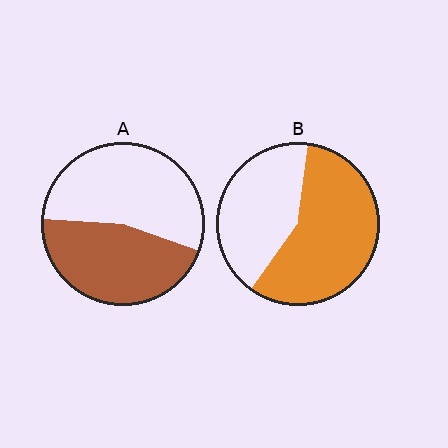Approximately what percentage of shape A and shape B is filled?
A is approximately 45% and B is approximately 60%.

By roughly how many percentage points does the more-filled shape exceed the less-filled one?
By roughly 15 percentage points (B over A).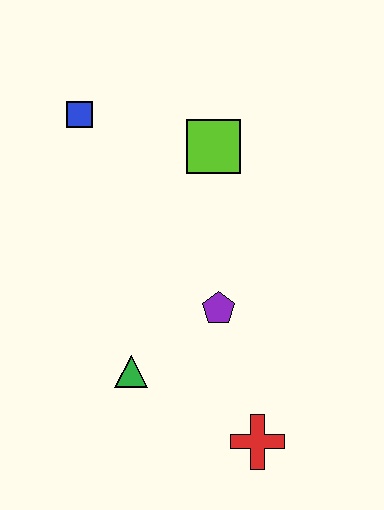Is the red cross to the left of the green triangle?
No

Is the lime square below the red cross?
No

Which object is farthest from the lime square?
The red cross is farthest from the lime square.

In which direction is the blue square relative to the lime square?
The blue square is to the left of the lime square.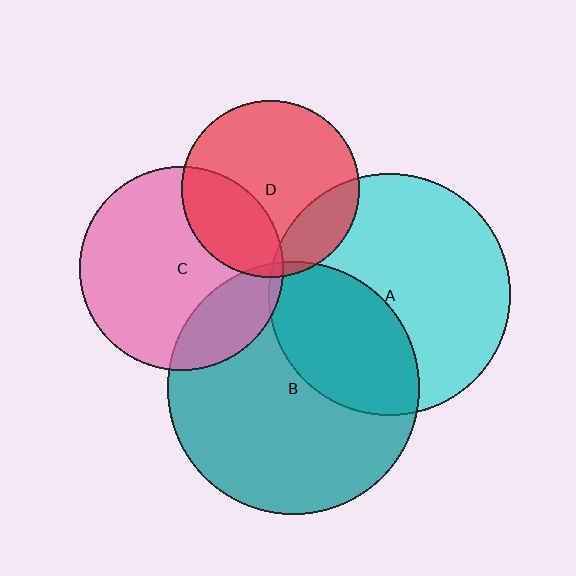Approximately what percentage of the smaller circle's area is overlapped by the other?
Approximately 5%.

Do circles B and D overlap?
Yes.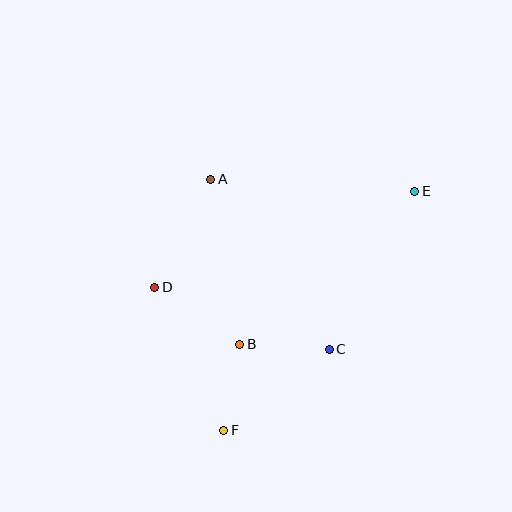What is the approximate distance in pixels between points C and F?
The distance between C and F is approximately 133 pixels.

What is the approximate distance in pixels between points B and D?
The distance between B and D is approximately 102 pixels.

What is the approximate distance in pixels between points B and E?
The distance between B and E is approximately 232 pixels.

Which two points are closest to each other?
Points B and F are closest to each other.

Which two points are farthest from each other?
Points E and F are farthest from each other.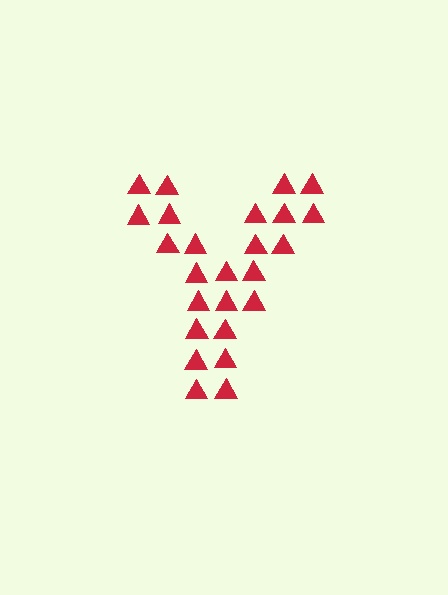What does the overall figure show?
The overall figure shows the letter Y.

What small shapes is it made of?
It is made of small triangles.